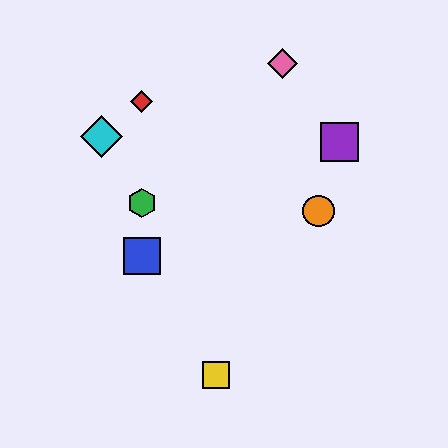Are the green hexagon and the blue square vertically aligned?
Yes, both are at x≈142.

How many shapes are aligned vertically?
3 shapes (the red diamond, the blue square, the green hexagon) are aligned vertically.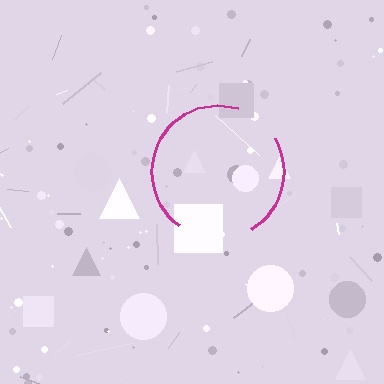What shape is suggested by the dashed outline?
The dashed outline suggests a circle.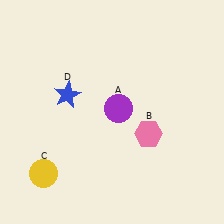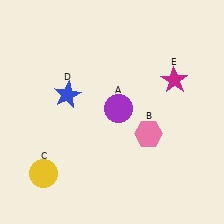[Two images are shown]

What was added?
A magenta star (E) was added in Image 2.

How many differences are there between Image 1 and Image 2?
There is 1 difference between the two images.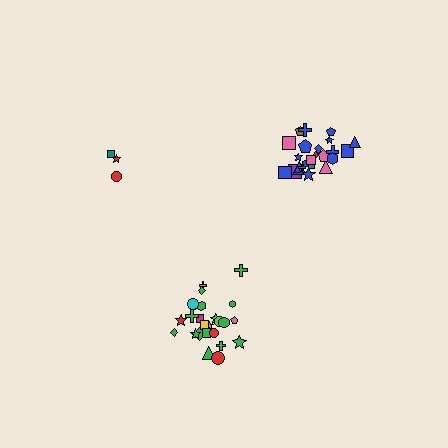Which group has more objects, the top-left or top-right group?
The top-right group.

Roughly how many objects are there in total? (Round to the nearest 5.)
Roughly 55 objects in total.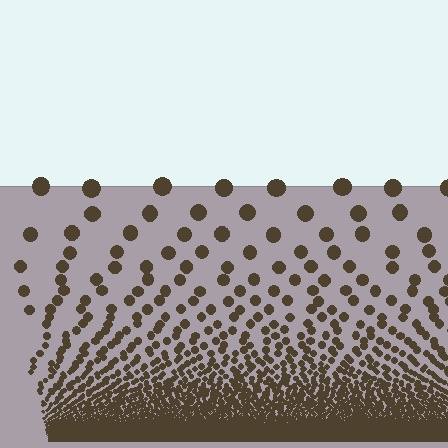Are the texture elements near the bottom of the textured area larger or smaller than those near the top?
Smaller. The gradient is inverted — elements near the bottom are smaller and denser.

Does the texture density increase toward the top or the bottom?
Density increases toward the bottom.